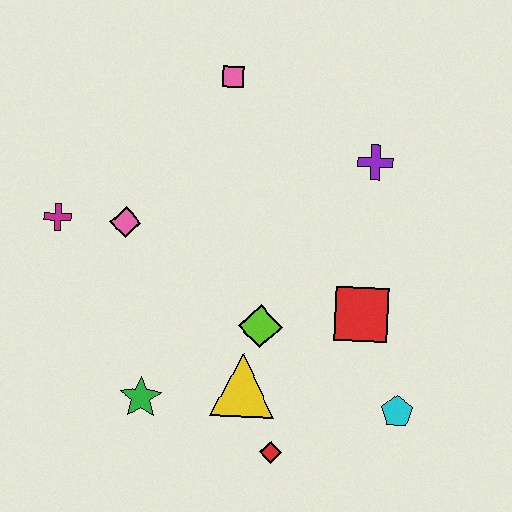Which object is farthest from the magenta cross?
The cyan pentagon is farthest from the magenta cross.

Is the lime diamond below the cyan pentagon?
No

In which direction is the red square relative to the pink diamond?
The red square is to the right of the pink diamond.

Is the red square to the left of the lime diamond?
No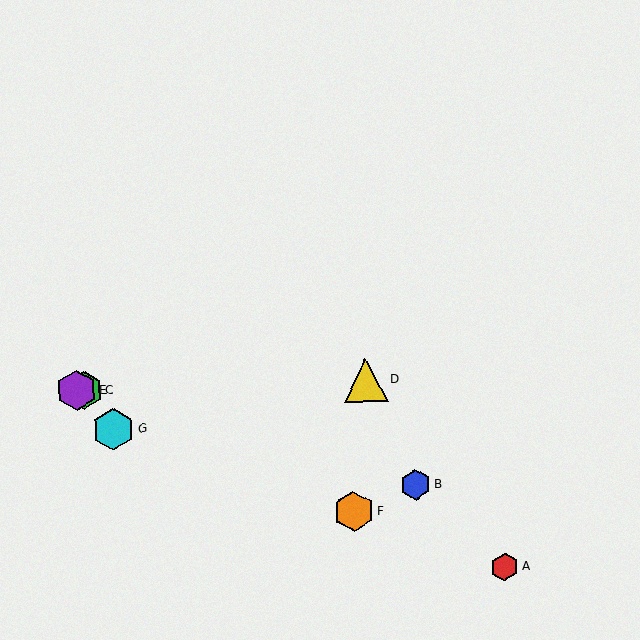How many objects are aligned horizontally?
3 objects (C, D, E) are aligned horizontally.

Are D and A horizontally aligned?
No, D is at y≈380 and A is at y≈567.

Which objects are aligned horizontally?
Objects C, D, E are aligned horizontally.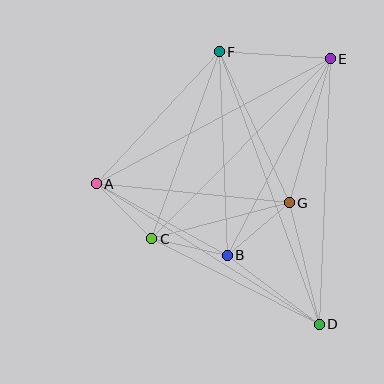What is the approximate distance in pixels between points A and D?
The distance between A and D is approximately 264 pixels.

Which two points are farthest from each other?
Points D and F are farthest from each other.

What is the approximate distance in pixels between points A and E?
The distance between A and E is approximately 265 pixels.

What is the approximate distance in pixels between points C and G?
The distance between C and G is approximately 142 pixels.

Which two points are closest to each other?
Points B and C are closest to each other.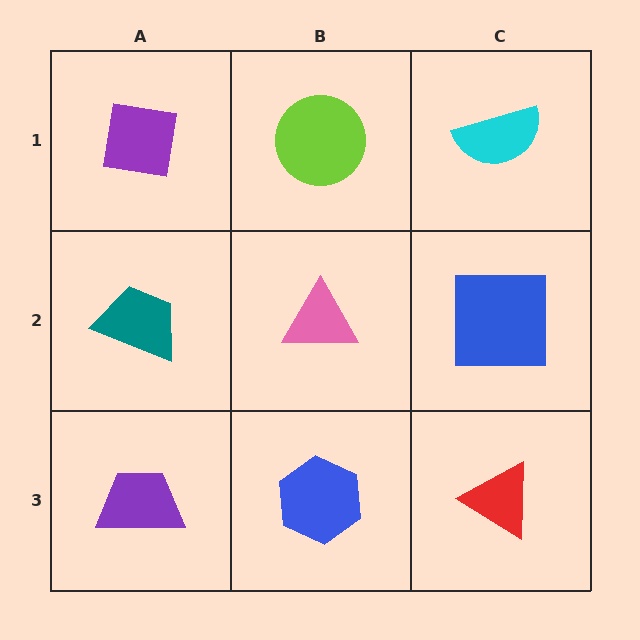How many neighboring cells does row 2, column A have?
3.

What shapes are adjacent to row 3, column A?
A teal trapezoid (row 2, column A), a blue hexagon (row 3, column B).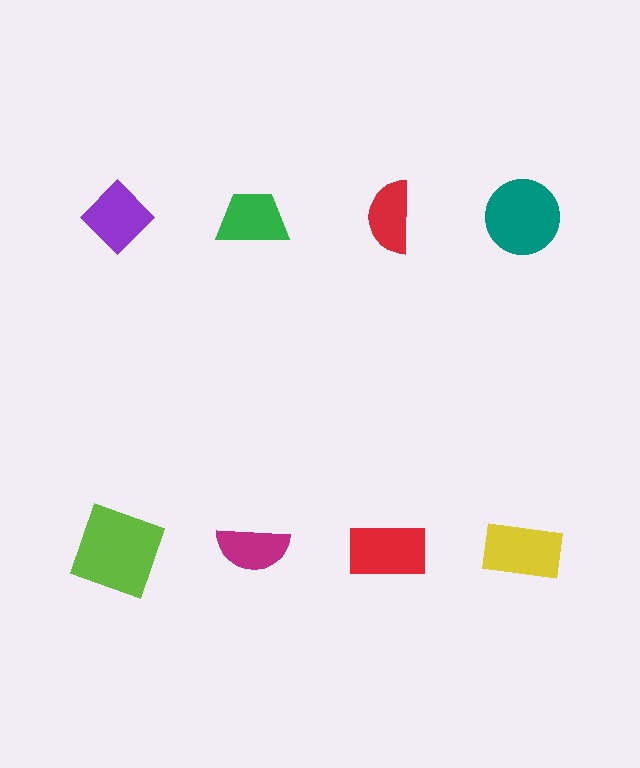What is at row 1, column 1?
A purple diamond.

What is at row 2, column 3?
A red rectangle.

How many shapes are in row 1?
4 shapes.